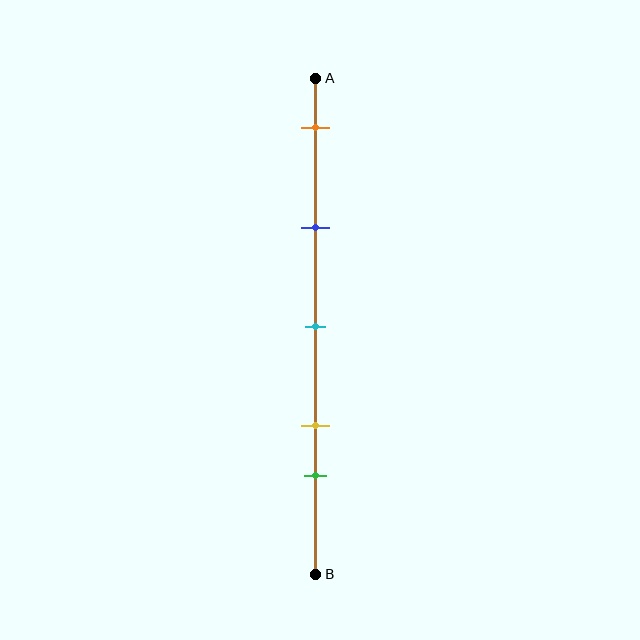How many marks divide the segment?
There are 5 marks dividing the segment.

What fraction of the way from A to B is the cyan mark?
The cyan mark is approximately 50% (0.5) of the way from A to B.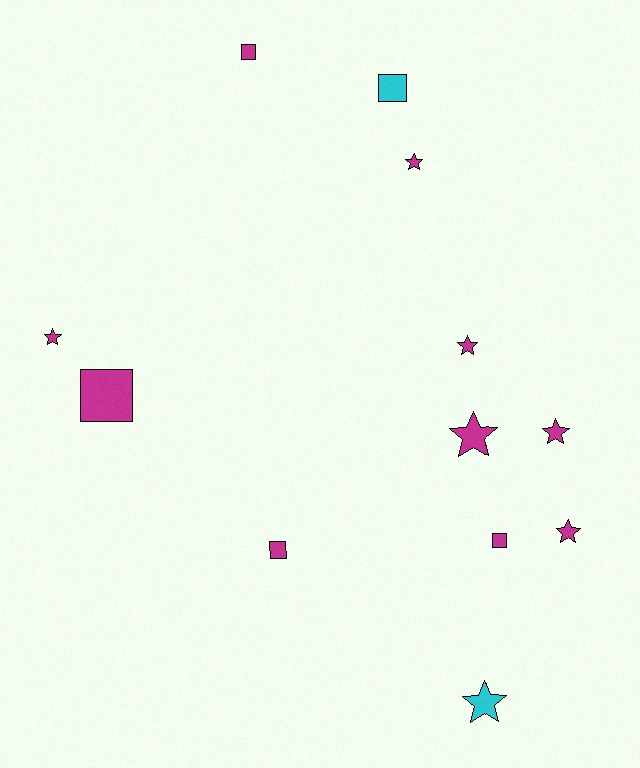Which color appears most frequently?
Magenta, with 10 objects.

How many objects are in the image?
There are 12 objects.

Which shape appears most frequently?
Star, with 7 objects.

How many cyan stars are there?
There is 1 cyan star.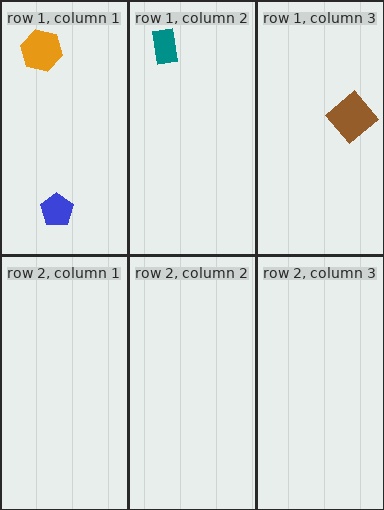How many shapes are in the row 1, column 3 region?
1.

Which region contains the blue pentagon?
The row 1, column 1 region.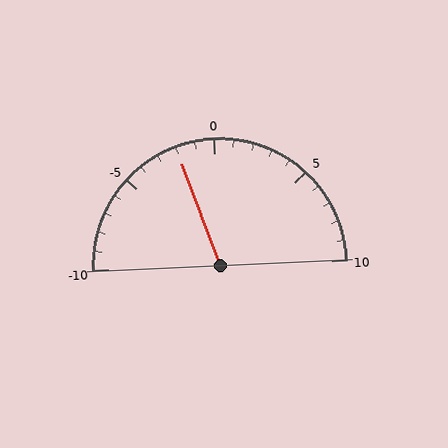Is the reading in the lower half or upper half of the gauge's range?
The reading is in the lower half of the range (-10 to 10).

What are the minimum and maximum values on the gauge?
The gauge ranges from -10 to 10.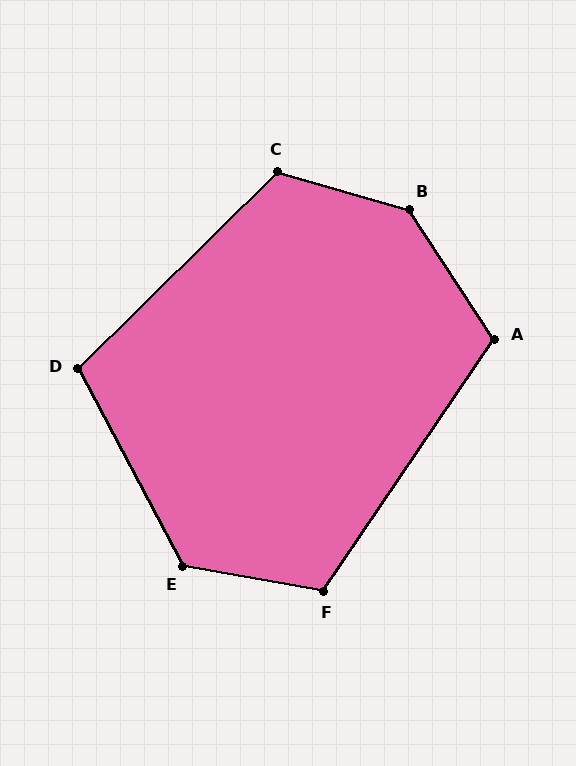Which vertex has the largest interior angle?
B, at approximately 139 degrees.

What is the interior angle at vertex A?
Approximately 112 degrees (obtuse).